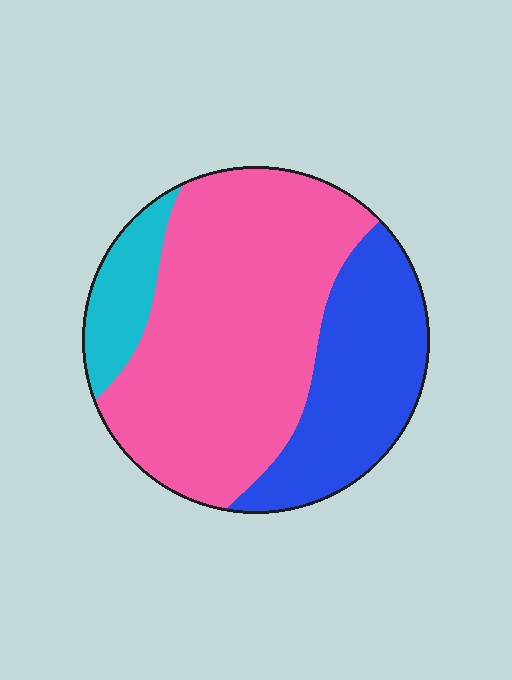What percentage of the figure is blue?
Blue covers 29% of the figure.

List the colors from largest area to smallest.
From largest to smallest: pink, blue, cyan.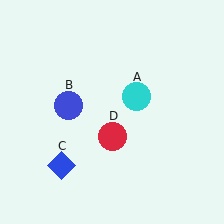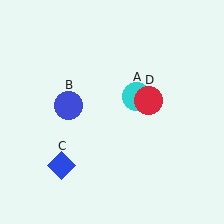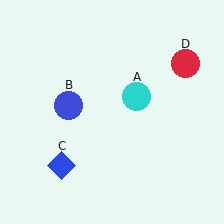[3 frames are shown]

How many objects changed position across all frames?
1 object changed position: red circle (object D).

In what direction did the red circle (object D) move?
The red circle (object D) moved up and to the right.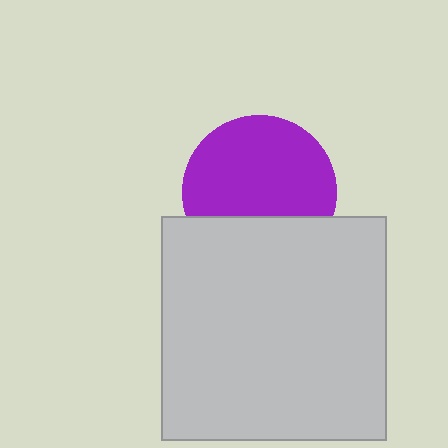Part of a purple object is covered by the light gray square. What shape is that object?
It is a circle.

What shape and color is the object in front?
The object in front is a light gray square.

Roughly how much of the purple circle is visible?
Most of it is visible (roughly 69%).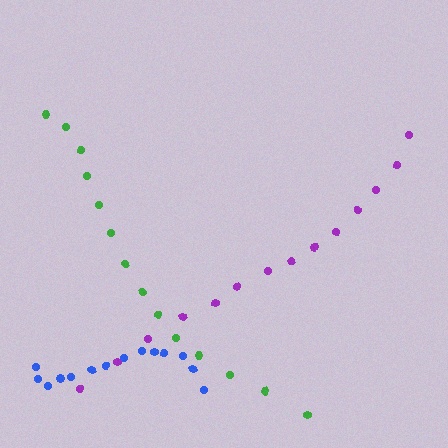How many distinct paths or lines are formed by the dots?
There are 3 distinct paths.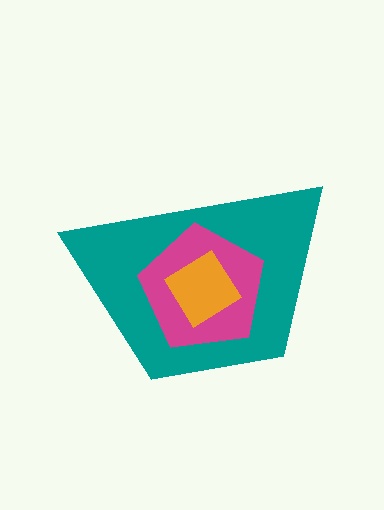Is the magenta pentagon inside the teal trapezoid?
Yes.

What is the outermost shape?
The teal trapezoid.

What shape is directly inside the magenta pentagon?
The orange diamond.